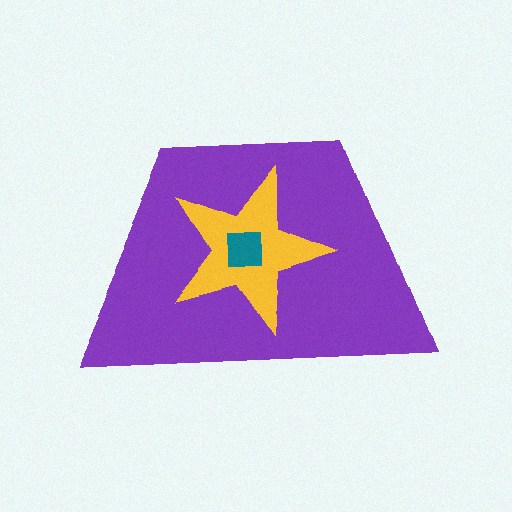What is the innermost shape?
The teal square.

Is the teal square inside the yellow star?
Yes.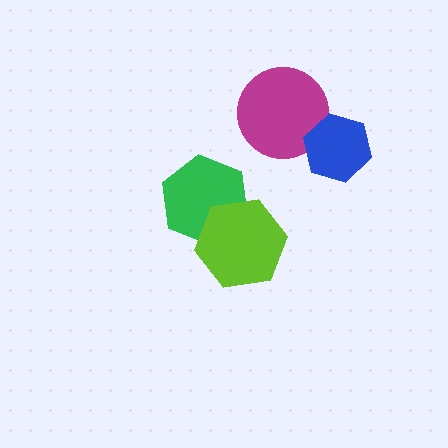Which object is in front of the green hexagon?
The lime hexagon is in front of the green hexagon.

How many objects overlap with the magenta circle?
1 object overlaps with the magenta circle.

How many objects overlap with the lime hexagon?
1 object overlaps with the lime hexagon.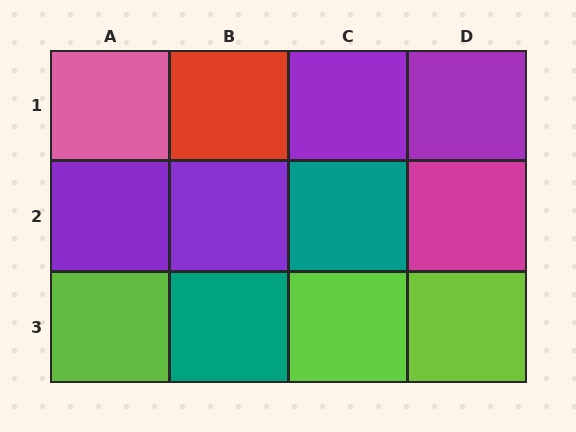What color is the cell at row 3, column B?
Teal.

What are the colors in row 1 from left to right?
Pink, red, purple, purple.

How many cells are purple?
4 cells are purple.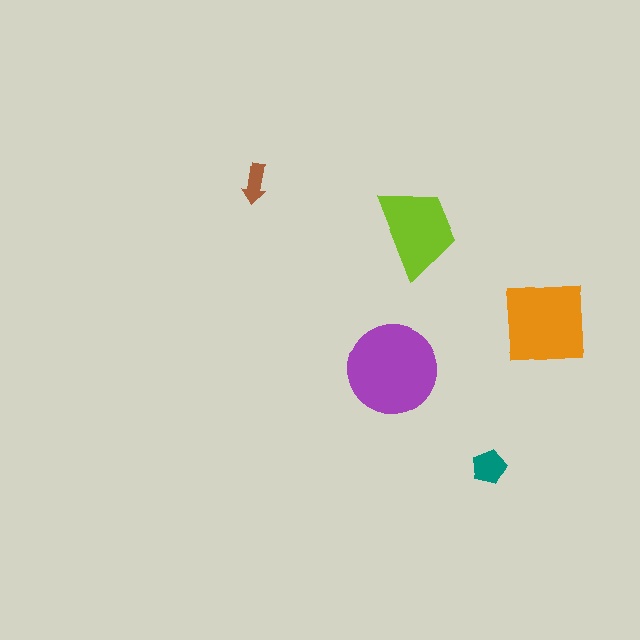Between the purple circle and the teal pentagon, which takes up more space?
The purple circle.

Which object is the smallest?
The brown arrow.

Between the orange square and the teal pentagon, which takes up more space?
The orange square.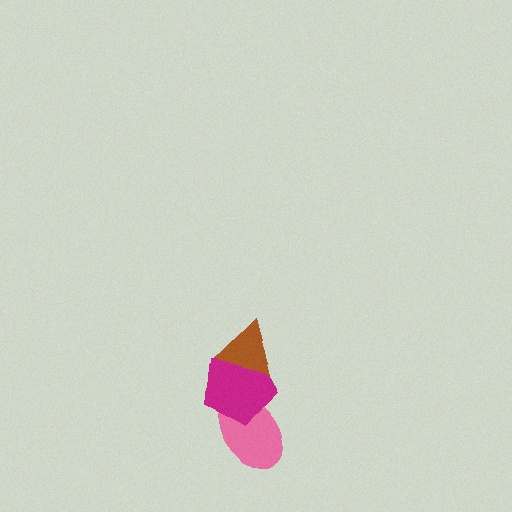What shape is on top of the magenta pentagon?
The brown triangle is on top of the magenta pentagon.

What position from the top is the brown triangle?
The brown triangle is 1st from the top.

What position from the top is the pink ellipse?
The pink ellipse is 3rd from the top.